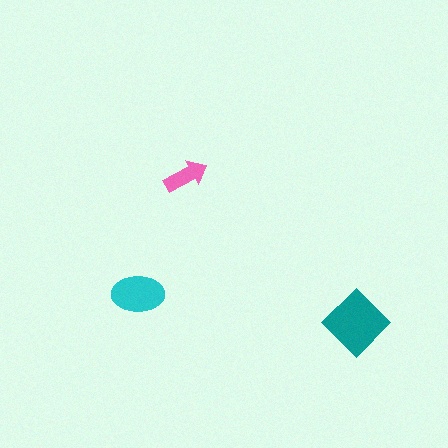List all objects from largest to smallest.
The teal diamond, the cyan ellipse, the pink arrow.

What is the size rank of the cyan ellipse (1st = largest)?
2nd.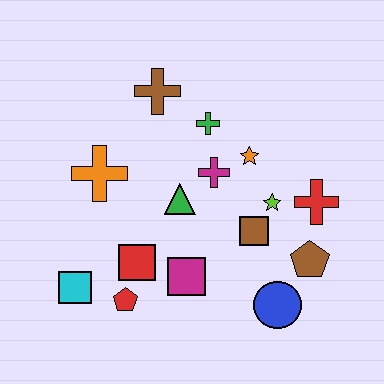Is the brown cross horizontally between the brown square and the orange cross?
Yes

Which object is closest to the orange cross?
The green triangle is closest to the orange cross.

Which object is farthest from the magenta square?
The brown cross is farthest from the magenta square.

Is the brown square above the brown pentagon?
Yes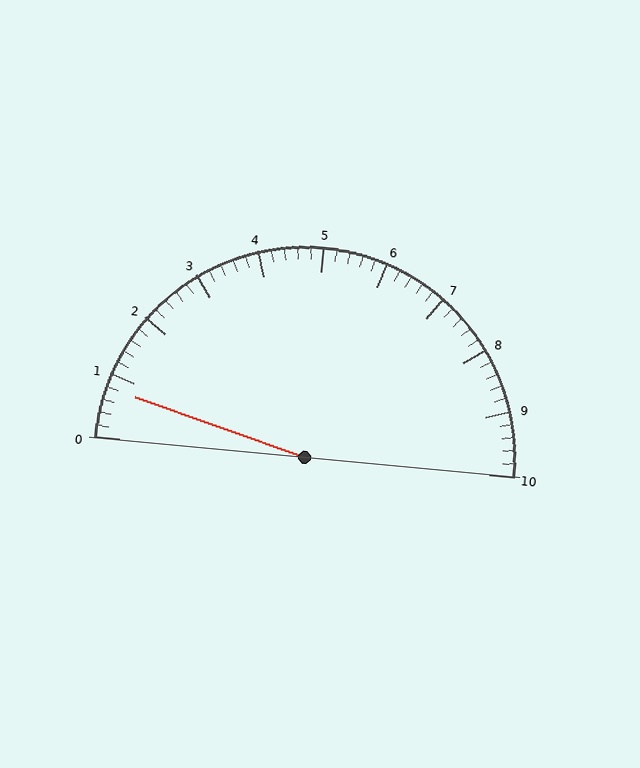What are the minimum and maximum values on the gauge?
The gauge ranges from 0 to 10.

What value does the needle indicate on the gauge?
The needle indicates approximately 0.8.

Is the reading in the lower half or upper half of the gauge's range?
The reading is in the lower half of the range (0 to 10).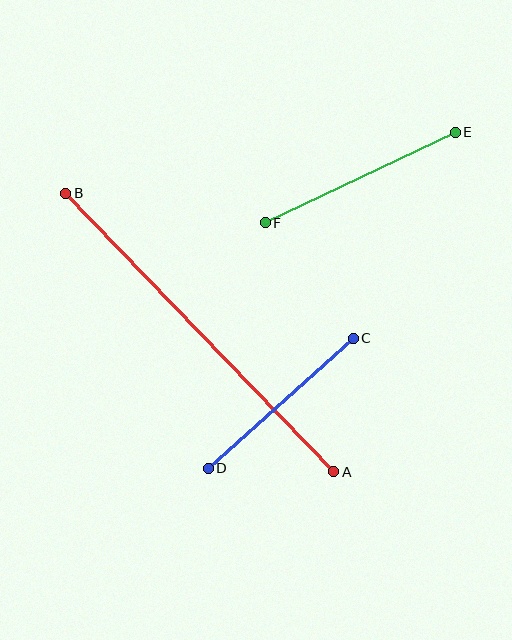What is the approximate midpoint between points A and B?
The midpoint is at approximately (200, 333) pixels.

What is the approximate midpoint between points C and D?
The midpoint is at approximately (281, 403) pixels.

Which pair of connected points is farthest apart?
Points A and B are farthest apart.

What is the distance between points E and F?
The distance is approximately 211 pixels.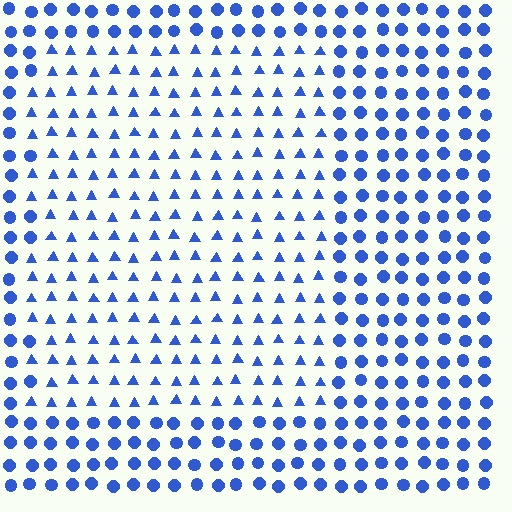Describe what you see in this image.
The image is filled with small blue elements arranged in a uniform grid. A rectangle-shaped region contains triangles, while the surrounding area contains circles. The boundary is defined purely by the change in element shape.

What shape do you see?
I see a rectangle.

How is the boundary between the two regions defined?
The boundary is defined by a change in element shape: triangles inside vs. circles outside. All elements share the same color and spacing.